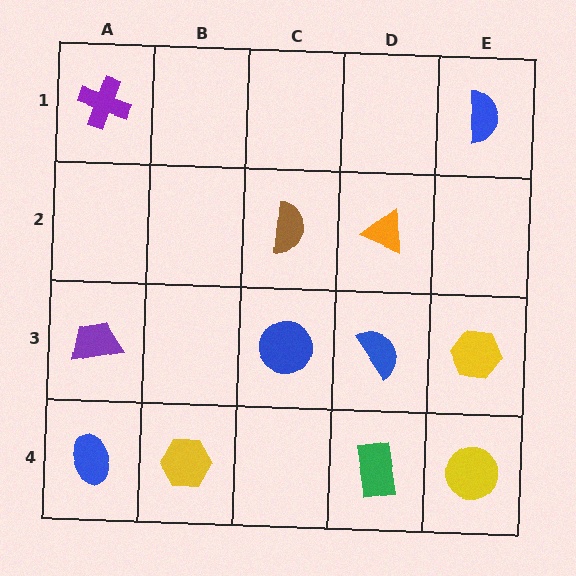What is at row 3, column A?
A purple trapezoid.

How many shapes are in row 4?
4 shapes.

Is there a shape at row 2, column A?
No, that cell is empty.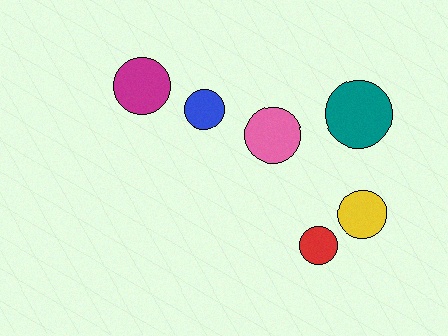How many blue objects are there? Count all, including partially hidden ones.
There is 1 blue object.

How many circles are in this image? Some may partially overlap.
There are 6 circles.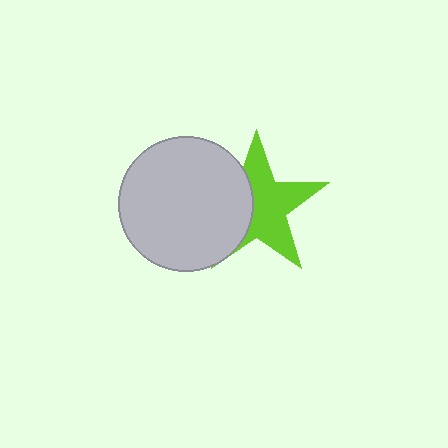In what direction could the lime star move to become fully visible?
The lime star could move right. That would shift it out from behind the light gray circle entirely.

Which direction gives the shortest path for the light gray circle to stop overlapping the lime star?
Moving left gives the shortest separation.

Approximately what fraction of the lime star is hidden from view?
Roughly 39% of the lime star is hidden behind the light gray circle.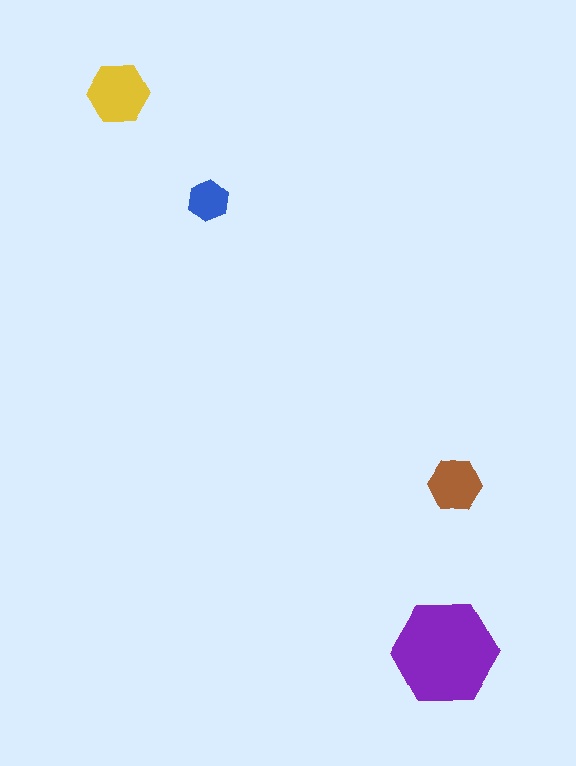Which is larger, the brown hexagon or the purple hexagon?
The purple one.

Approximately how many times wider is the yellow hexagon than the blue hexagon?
About 1.5 times wider.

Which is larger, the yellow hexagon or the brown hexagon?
The yellow one.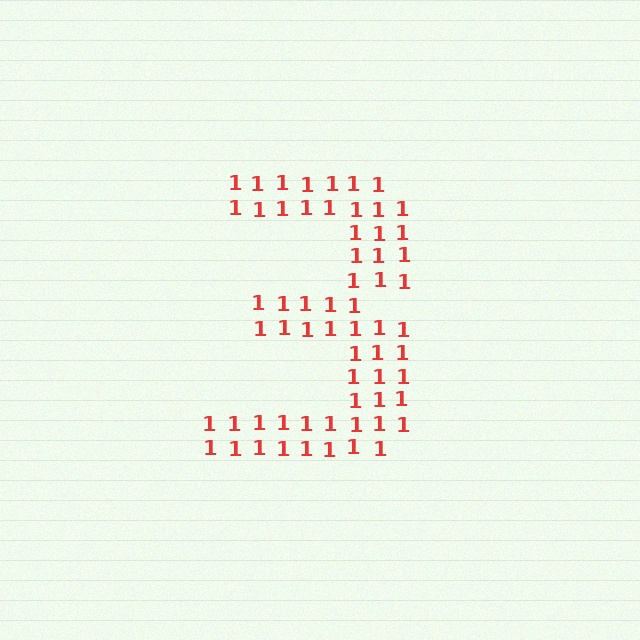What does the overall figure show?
The overall figure shows the digit 3.